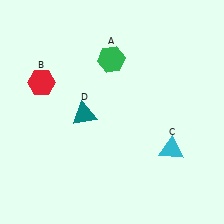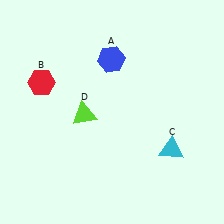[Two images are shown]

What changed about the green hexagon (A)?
In Image 1, A is green. In Image 2, it changed to blue.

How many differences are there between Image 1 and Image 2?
There are 2 differences between the two images.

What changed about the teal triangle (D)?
In Image 1, D is teal. In Image 2, it changed to lime.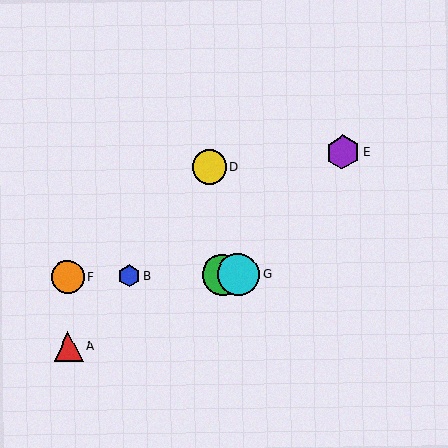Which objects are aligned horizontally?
Objects B, C, F, G are aligned horizontally.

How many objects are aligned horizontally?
4 objects (B, C, F, G) are aligned horizontally.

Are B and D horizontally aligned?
No, B is at y≈276 and D is at y≈167.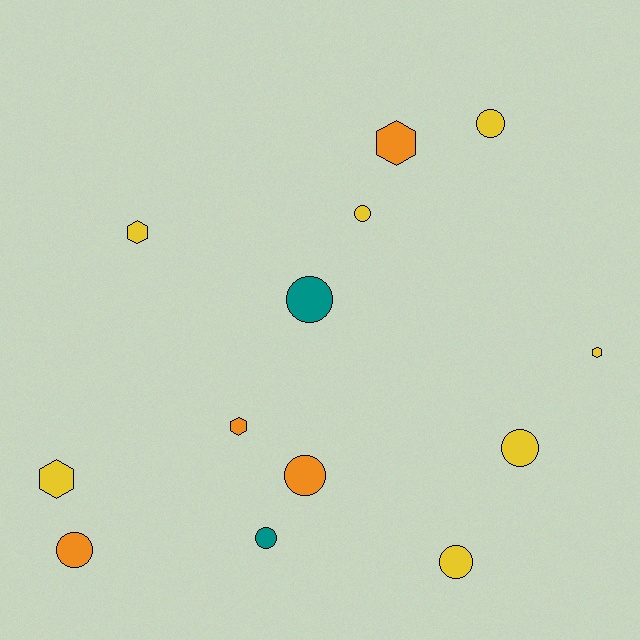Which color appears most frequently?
Yellow, with 7 objects.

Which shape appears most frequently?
Circle, with 8 objects.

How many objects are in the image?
There are 13 objects.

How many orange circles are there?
There are 2 orange circles.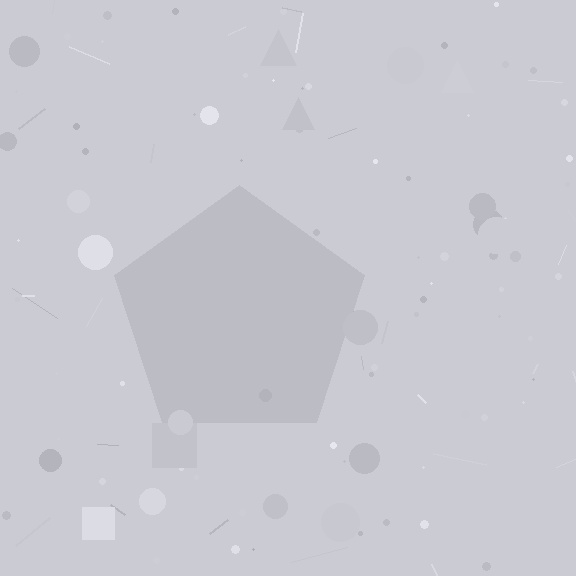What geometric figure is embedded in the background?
A pentagon is embedded in the background.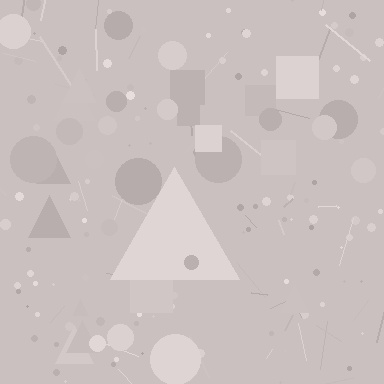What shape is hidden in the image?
A triangle is hidden in the image.